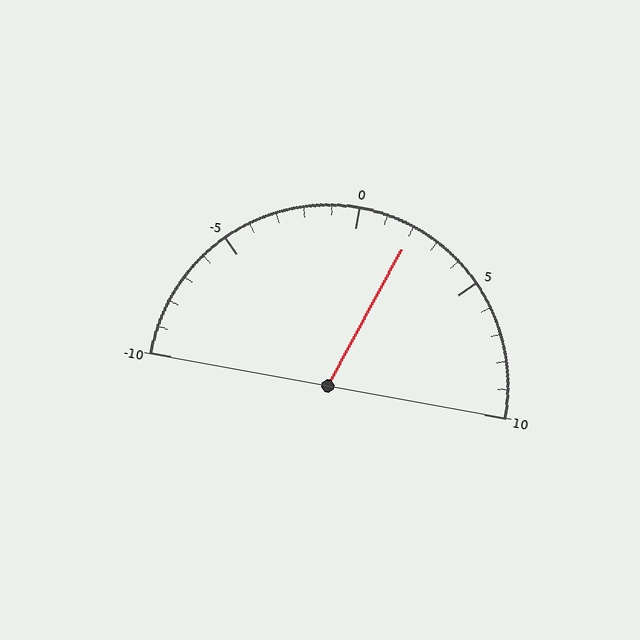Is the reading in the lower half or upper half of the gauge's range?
The reading is in the upper half of the range (-10 to 10).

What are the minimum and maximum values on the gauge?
The gauge ranges from -10 to 10.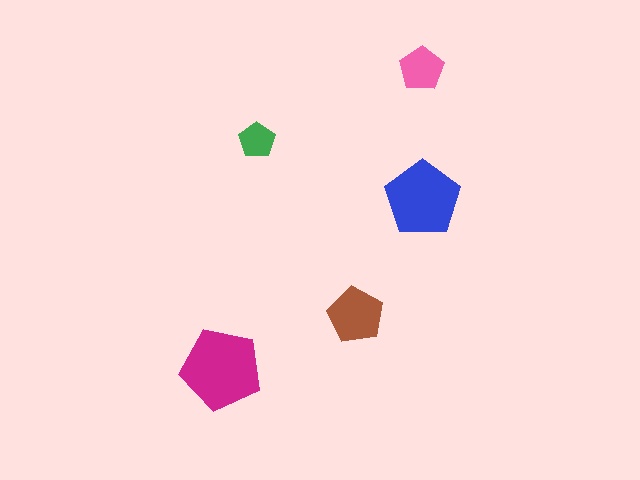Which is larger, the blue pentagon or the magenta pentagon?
The magenta one.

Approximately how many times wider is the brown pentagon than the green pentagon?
About 1.5 times wider.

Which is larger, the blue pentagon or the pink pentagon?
The blue one.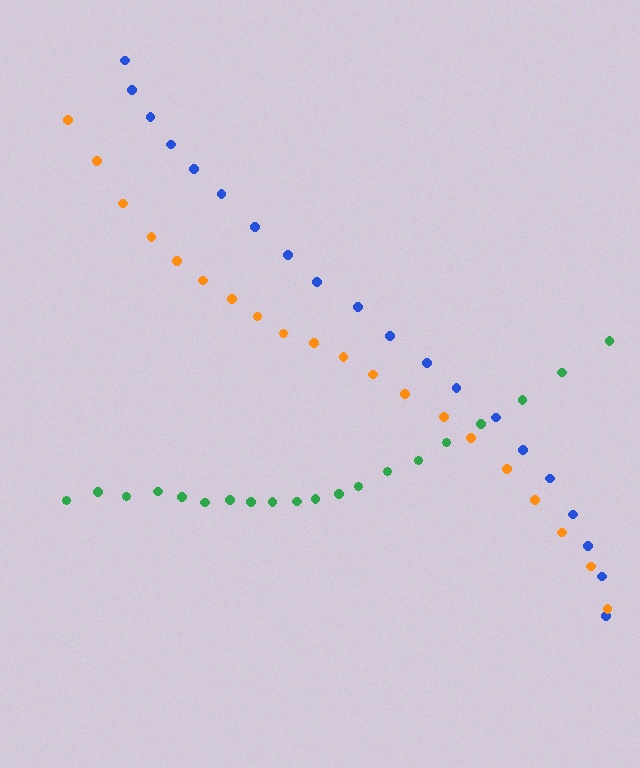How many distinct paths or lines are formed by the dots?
There are 3 distinct paths.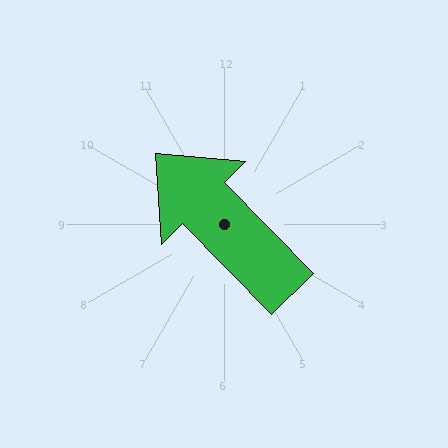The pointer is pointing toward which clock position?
Roughly 11 o'clock.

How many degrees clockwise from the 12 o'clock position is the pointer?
Approximately 316 degrees.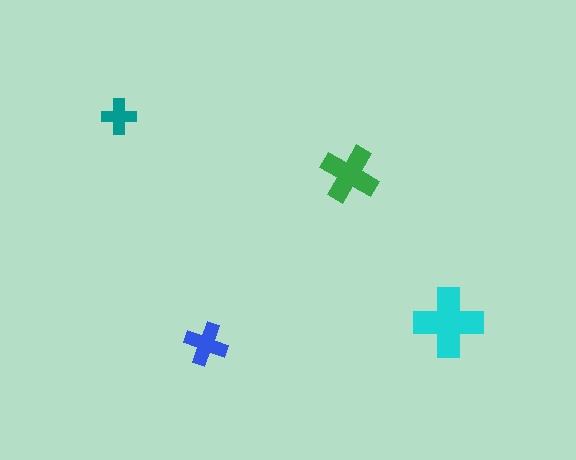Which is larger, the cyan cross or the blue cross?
The cyan one.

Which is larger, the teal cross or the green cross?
The green one.